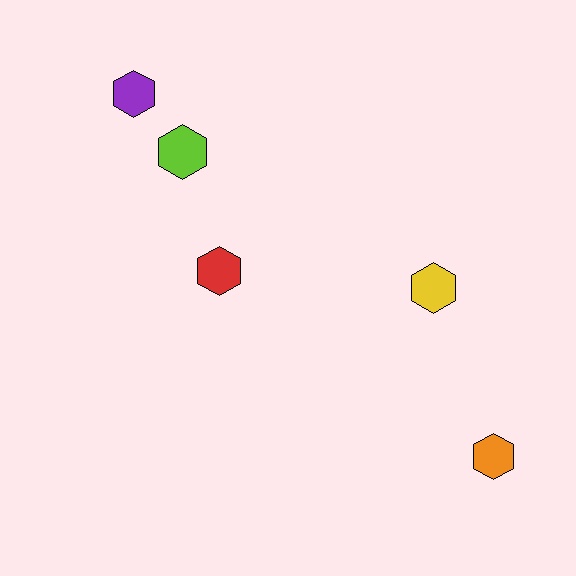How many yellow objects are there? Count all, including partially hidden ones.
There is 1 yellow object.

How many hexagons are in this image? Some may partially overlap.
There are 5 hexagons.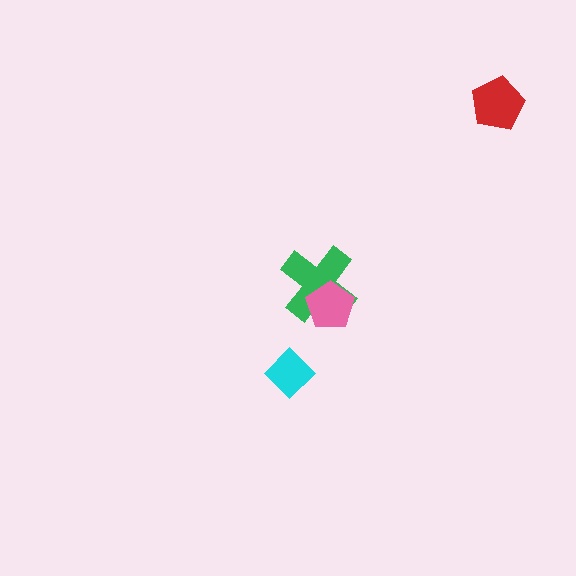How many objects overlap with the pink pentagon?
1 object overlaps with the pink pentagon.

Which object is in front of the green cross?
The pink pentagon is in front of the green cross.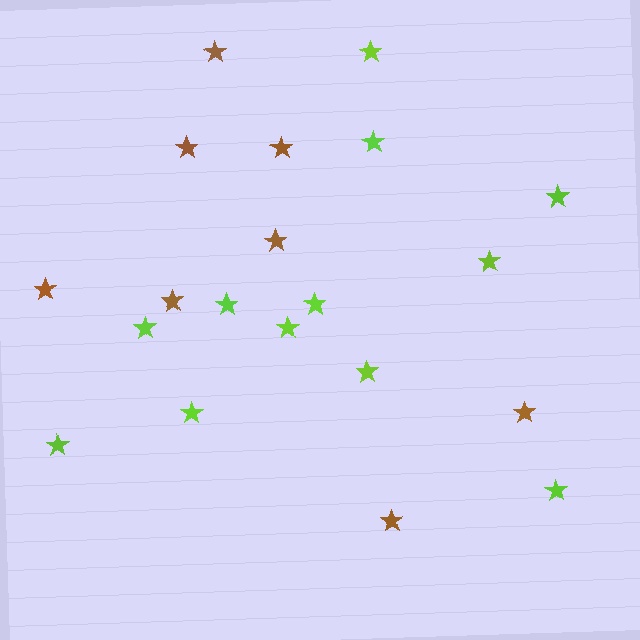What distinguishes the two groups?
There are 2 groups: one group of brown stars (8) and one group of lime stars (12).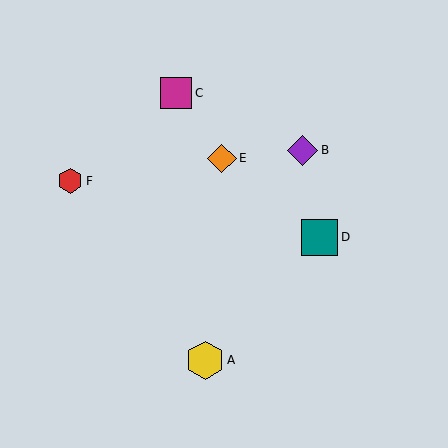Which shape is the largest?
The yellow hexagon (labeled A) is the largest.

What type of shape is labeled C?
Shape C is a magenta square.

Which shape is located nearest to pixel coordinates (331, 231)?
The teal square (labeled D) at (320, 237) is nearest to that location.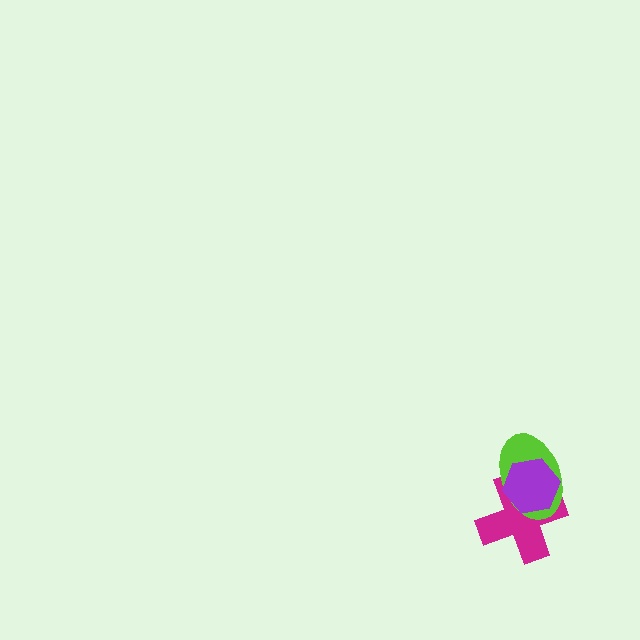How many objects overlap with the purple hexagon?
2 objects overlap with the purple hexagon.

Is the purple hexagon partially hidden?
No, no other shape covers it.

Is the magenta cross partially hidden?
Yes, it is partially covered by another shape.